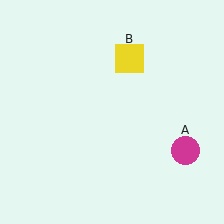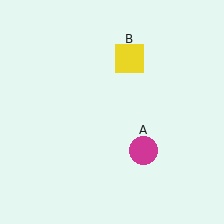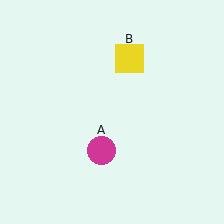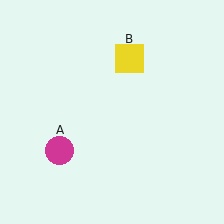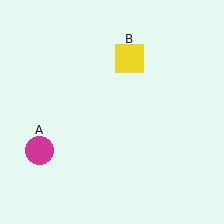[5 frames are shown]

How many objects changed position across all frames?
1 object changed position: magenta circle (object A).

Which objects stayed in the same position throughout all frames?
Yellow square (object B) remained stationary.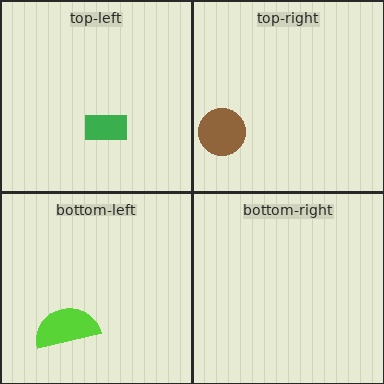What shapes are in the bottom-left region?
The lime semicircle.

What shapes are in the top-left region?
The green rectangle.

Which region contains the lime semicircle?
The bottom-left region.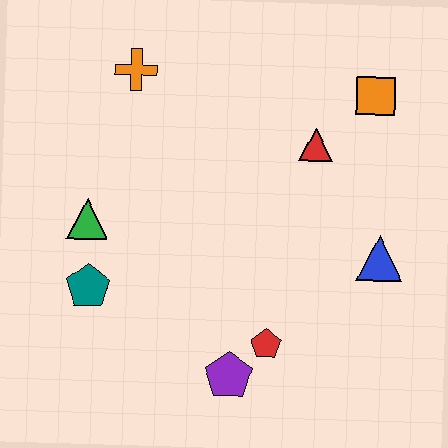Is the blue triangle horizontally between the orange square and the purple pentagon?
No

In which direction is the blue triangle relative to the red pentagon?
The blue triangle is to the right of the red pentagon.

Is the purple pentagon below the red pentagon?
Yes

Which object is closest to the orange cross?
The green triangle is closest to the orange cross.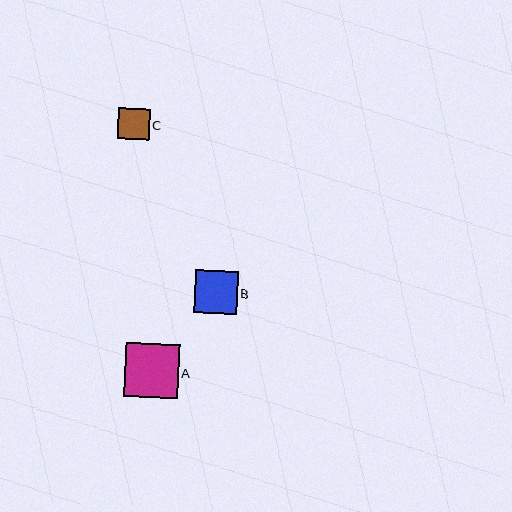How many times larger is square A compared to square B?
Square A is approximately 1.2 times the size of square B.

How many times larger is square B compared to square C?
Square B is approximately 1.4 times the size of square C.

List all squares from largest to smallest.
From largest to smallest: A, B, C.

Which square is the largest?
Square A is the largest with a size of approximately 53 pixels.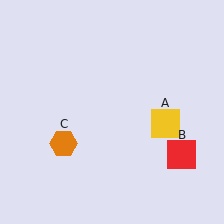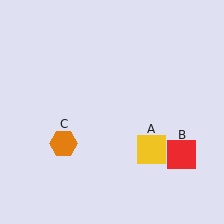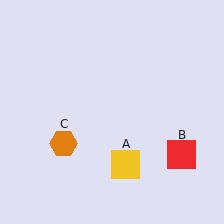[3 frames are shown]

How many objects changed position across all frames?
1 object changed position: yellow square (object A).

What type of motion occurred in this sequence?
The yellow square (object A) rotated clockwise around the center of the scene.